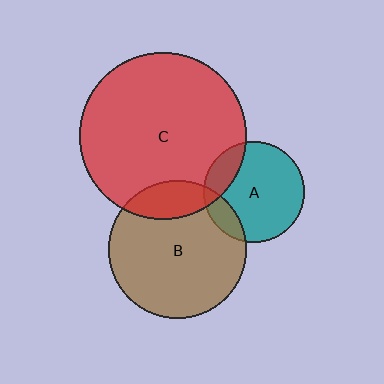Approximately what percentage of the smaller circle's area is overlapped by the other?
Approximately 20%.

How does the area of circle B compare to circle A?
Approximately 1.9 times.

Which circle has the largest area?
Circle C (red).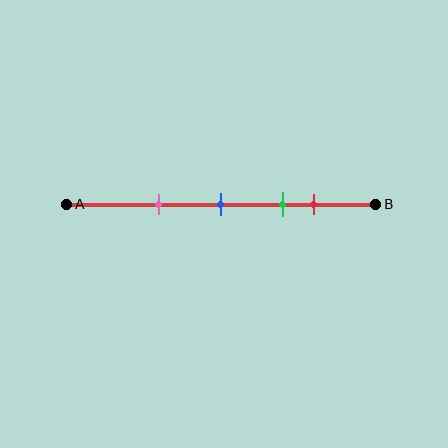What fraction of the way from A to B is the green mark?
The green mark is approximately 70% (0.7) of the way from A to B.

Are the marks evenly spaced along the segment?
No, the marks are not evenly spaced.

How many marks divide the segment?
There are 4 marks dividing the segment.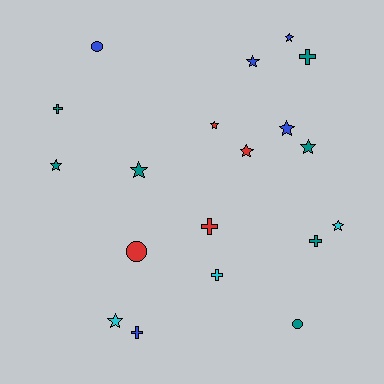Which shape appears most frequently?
Star, with 10 objects.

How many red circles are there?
There is 1 red circle.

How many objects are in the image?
There are 19 objects.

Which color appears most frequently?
Teal, with 7 objects.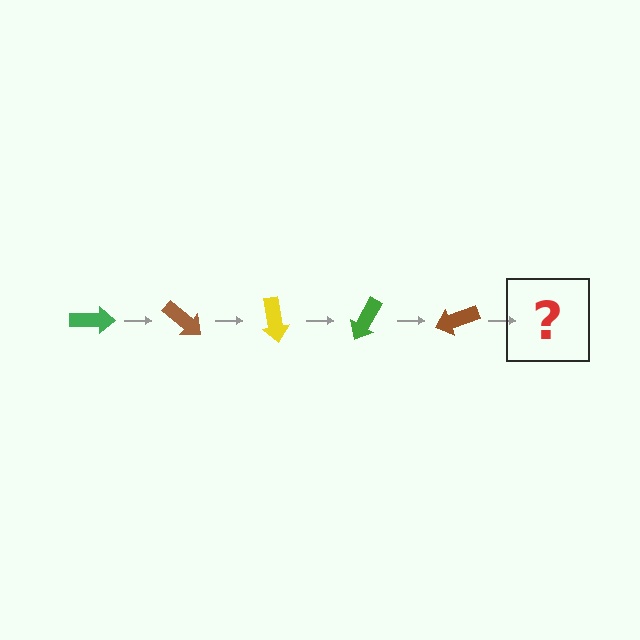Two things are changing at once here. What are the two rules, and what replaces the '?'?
The two rules are that it rotates 40 degrees each step and the color cycles through green, brown, and yellow. The '?' should be a yellow arrow, rotated 200 degrees from the start.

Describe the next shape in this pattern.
It should be a yellow arrow, rotated 200 degrees from the start.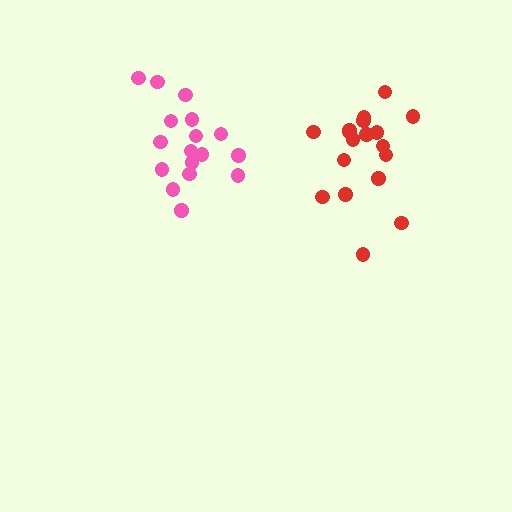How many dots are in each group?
Group 1: 17 dots, Group 2: 18 dots (35 total).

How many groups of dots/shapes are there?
There are 2 groups.